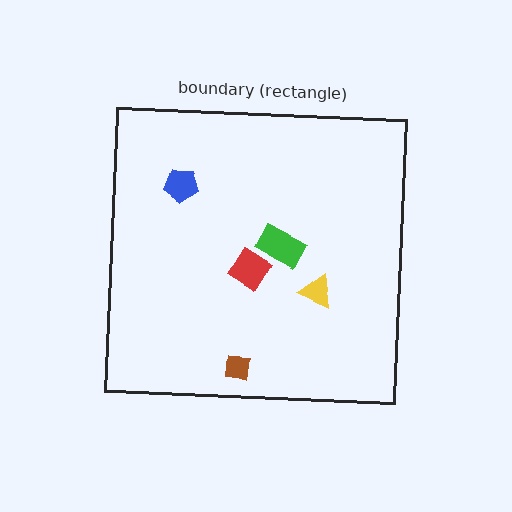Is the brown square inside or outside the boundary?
Inside.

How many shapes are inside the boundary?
5 inside, 0 outside.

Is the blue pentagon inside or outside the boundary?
Inside.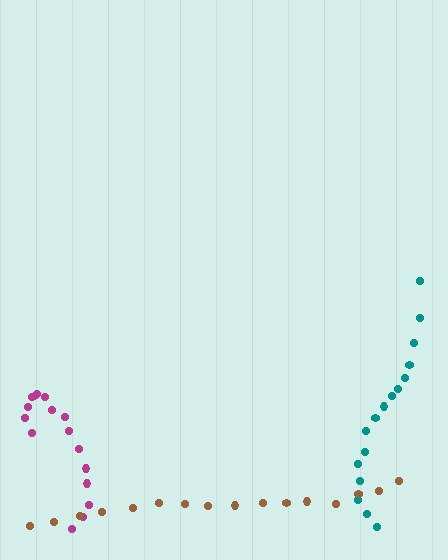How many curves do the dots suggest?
There are 3 distinct paths.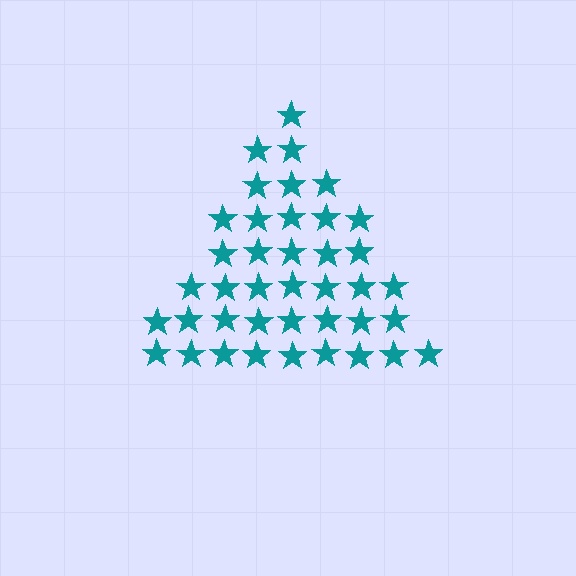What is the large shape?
The large shape is a triangle.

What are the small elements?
The small elements are stars.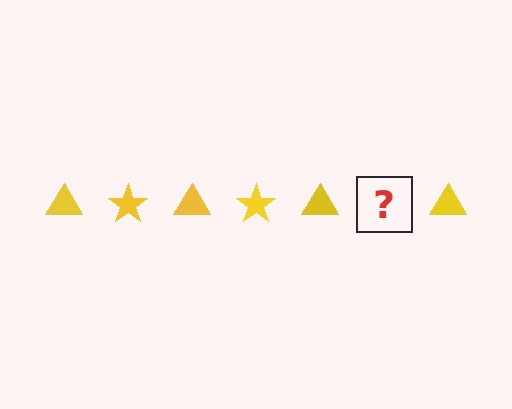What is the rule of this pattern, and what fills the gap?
The rule is that the pattern cycles through triangle, star shapes in yellow. The gap should be filled with a yellow star.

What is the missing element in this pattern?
The missing element is a yellow star.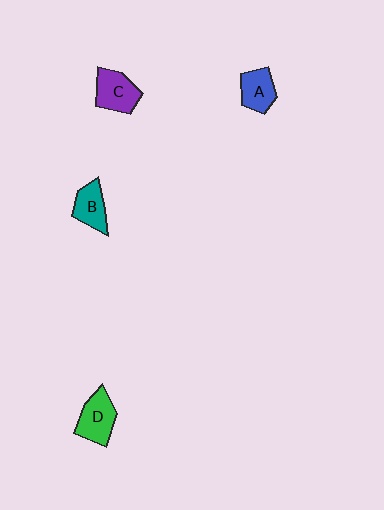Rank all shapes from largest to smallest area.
From largest to smallest: D (green), C (purple), B (teal), A (blue).